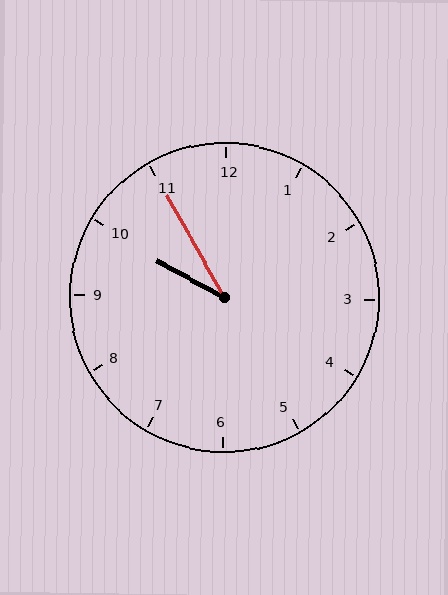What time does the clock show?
9:55.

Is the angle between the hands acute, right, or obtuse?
It is acute.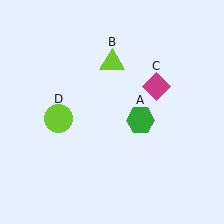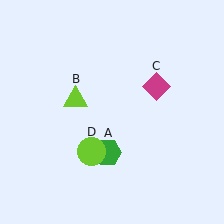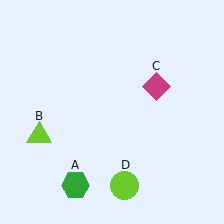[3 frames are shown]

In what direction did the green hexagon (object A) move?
The green hexagon (object A) moved down and to the left.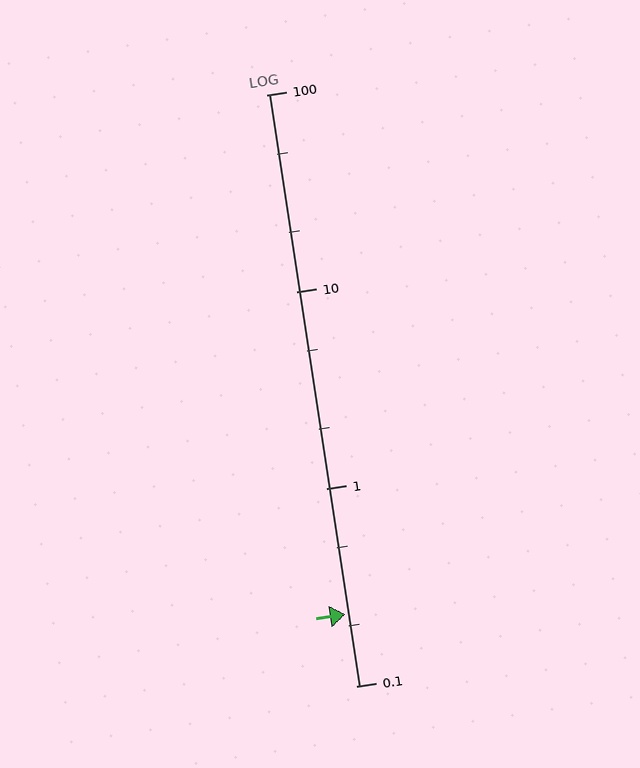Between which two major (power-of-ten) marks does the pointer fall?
The pointer is between 0.1 and 1.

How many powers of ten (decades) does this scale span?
The scale spans 3 decades, from 0.1 to 100.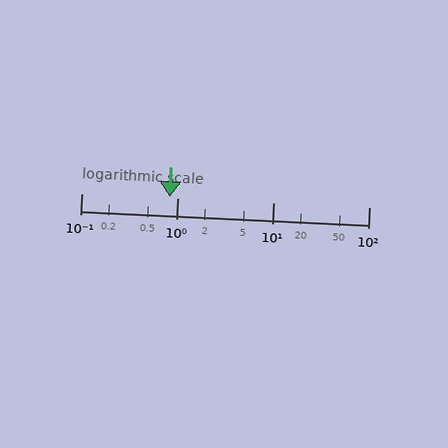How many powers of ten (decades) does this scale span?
The scale spans 3 decades, from 0.1 to 100.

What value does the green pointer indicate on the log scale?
The pointer indicates approximately 0.83.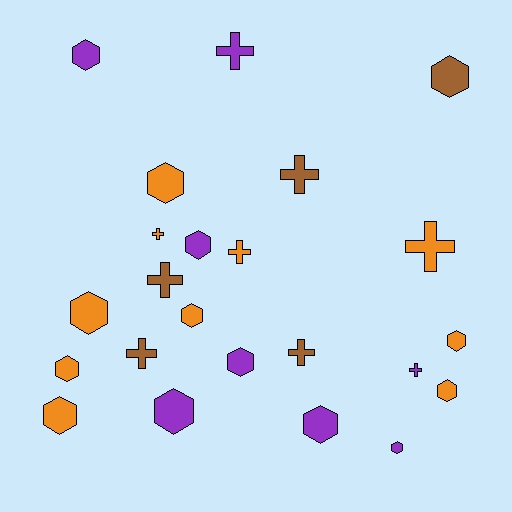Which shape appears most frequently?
Hexagon, with 14 objects.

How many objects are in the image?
There are 23 objects.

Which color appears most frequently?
Orange, with 10 objects.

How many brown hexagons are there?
There is 1 brown hexagon.